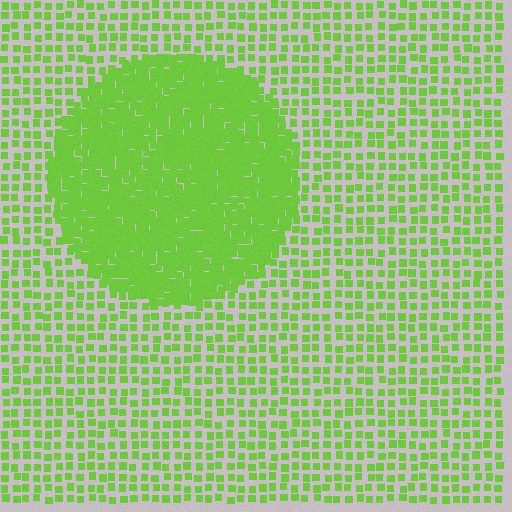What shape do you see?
I see a circle.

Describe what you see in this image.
The image contains small lime elements arranged at two different densities. A circle-shaped region is visible where the elements are more densely packed than the surrounding area.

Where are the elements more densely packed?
The elements are more densely packed inside the circle boundary.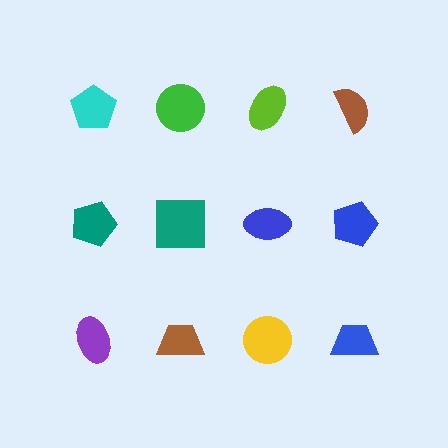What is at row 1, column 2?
A green circle.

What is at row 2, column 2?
A teal square.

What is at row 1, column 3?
A lime ellipse.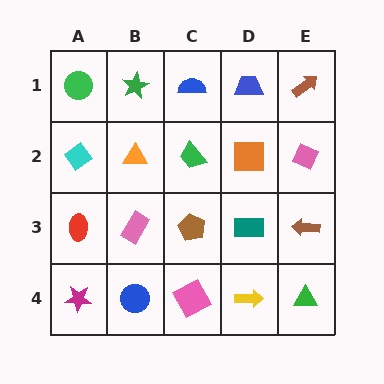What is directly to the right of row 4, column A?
A blue circle.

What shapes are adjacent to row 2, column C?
A blue semicircle (row 1, column C), a brown pentagon (row 3, column C), an orange triangle (row 2, column B), an orange square (row 2, column D).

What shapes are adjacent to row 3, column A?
A cyan diamond (row 2, column A), a magenta star (row 4, column A), a pink rectangle (row 3, column B).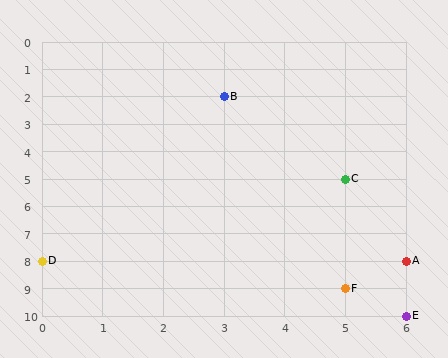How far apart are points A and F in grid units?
Points A and F are 1 column and 1 row apart (about 1.4 grid units diagonally).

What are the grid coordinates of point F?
Point F is at grid coordinates (5, 9).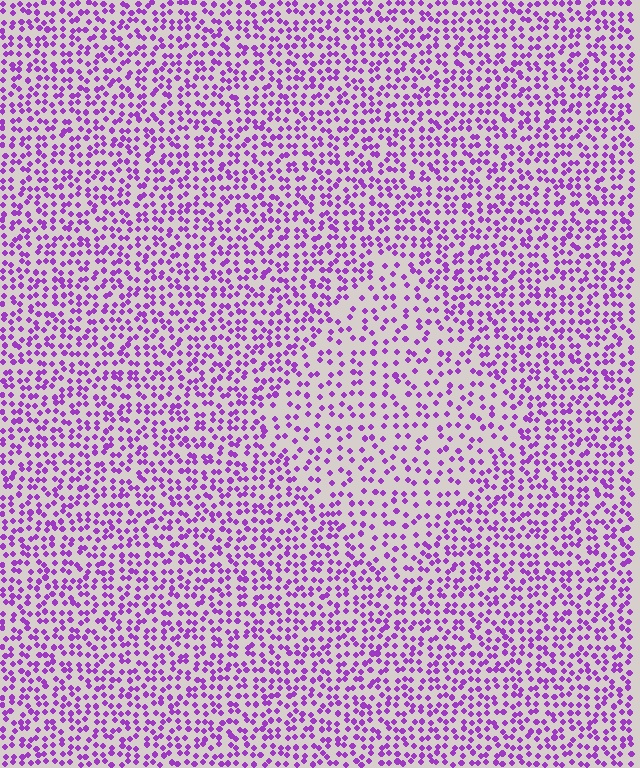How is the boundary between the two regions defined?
The boundary is defined by a change in element density (approximately 1.7x ratio). All elements are the same color, size, and shape.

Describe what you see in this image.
The image contains small purple elements arranged at two different densities. A diamond-shaped region is visible where the elements are less densely packed than the surrounding area.